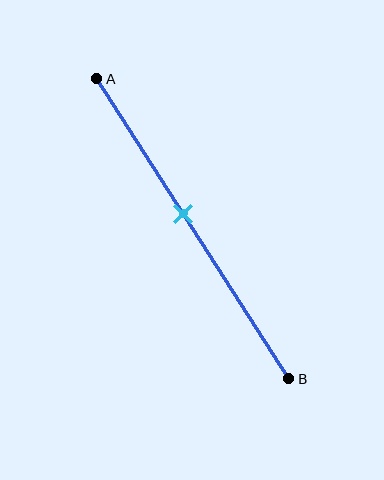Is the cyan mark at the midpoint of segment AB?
No, the mark is at about 45% from A, not at the 50% midpoint.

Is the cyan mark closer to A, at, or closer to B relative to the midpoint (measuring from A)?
The cyan mark is closer to point A than the midpoint of segment AB.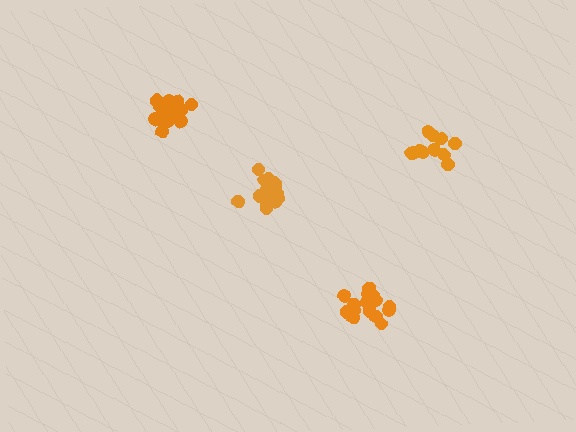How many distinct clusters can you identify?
There are 4 distinct clusters.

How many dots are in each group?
Group 1: 18 dots, Group 2: 12 dots, Group 3: 15 dots, Group 4: 16 dots (61 total).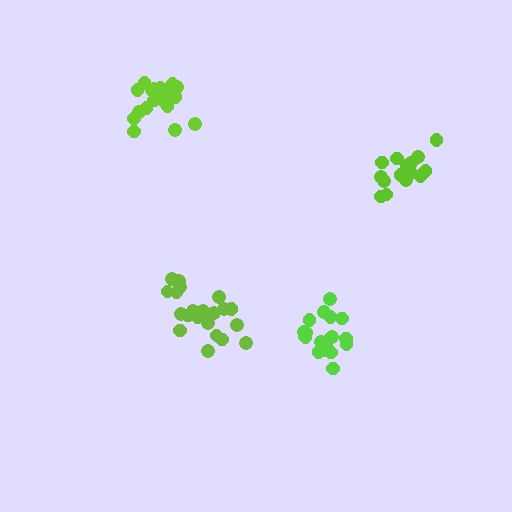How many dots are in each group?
Group 1: 19 dots, Group 2: 20 dots, Group 3: 21 dots, Group 4: 15 dots (75 total).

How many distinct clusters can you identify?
There are 4 distinct clusters.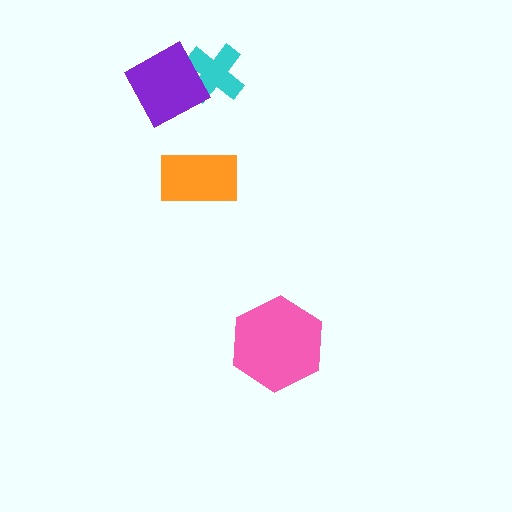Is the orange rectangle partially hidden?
No, no other shape covers it.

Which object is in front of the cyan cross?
The purple diamond is in front of the cyan cross.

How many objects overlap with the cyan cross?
1 object overlaps with the cyan cross.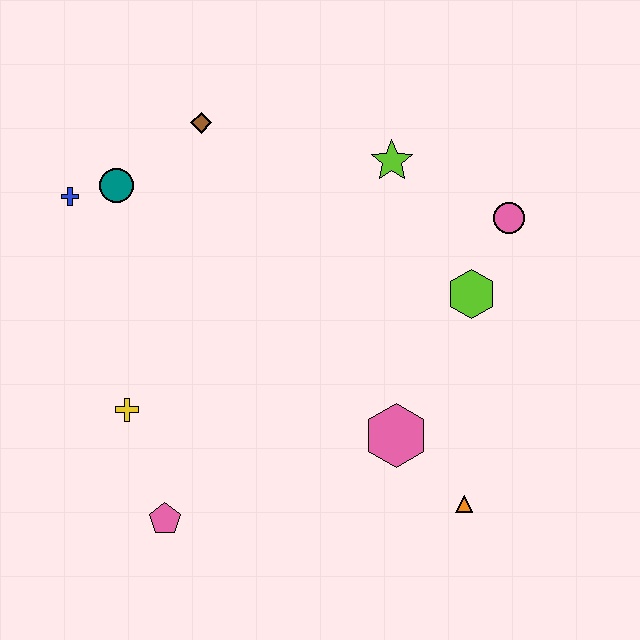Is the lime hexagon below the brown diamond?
Yes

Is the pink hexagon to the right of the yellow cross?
Yes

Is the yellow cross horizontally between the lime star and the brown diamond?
No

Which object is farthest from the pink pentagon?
The pink circle is farthest from the pink pentagon.